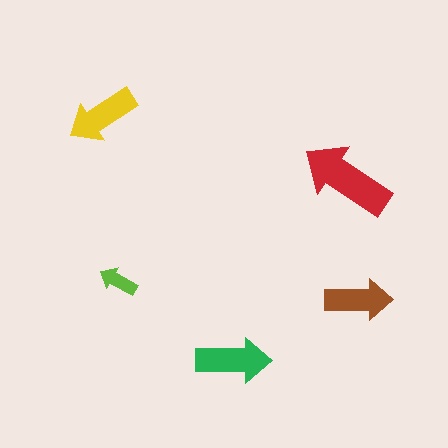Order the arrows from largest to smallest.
the red one, the green one, the yellow one, the brown one, the lime one.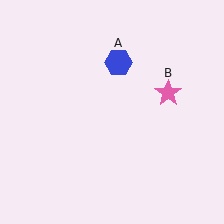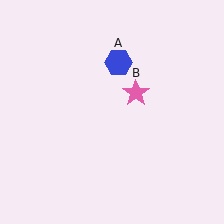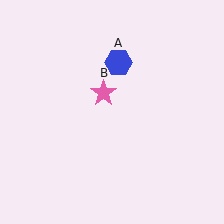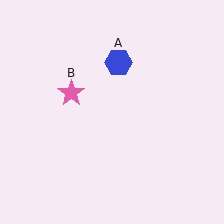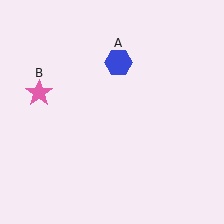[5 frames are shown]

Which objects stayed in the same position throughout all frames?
Blue hexagon (object A) remained stationary.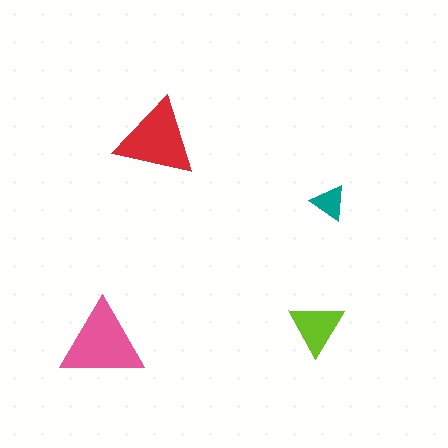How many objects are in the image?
There are 4 objects in the image.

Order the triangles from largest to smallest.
the pink one, the red one, the lime one, the teal one.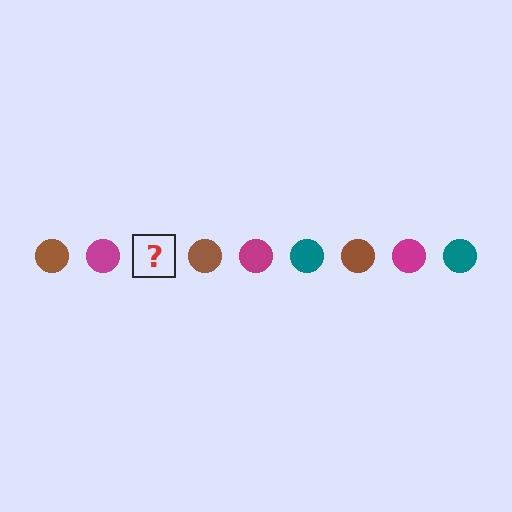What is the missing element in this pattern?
The missing element is a teal circle.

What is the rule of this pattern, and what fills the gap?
The rule is that the pattern cycles through brown, magenta, teal circles. The gap should be filled with a teal circle.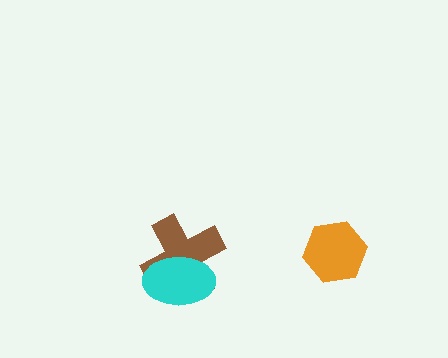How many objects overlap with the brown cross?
1 object overlaps with the brown cross.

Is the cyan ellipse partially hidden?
No, no other shape covers it.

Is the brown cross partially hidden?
Yes, it is partially covered by another shape.